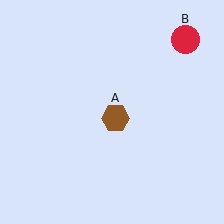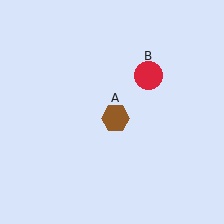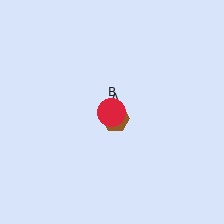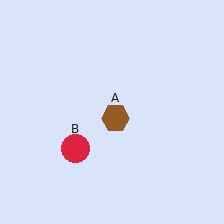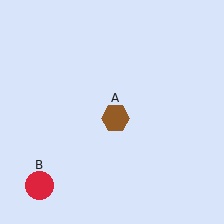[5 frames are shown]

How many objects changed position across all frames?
1 object changed position: red circle (object B).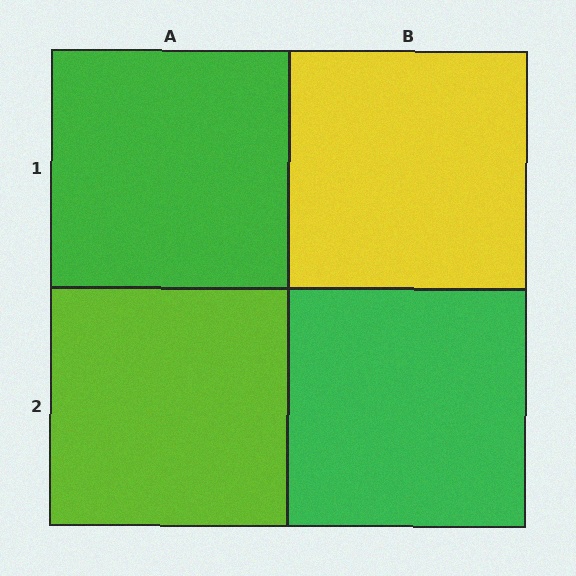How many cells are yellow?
1 cell is yellow.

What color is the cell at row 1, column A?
Green.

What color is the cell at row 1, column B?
Yellow.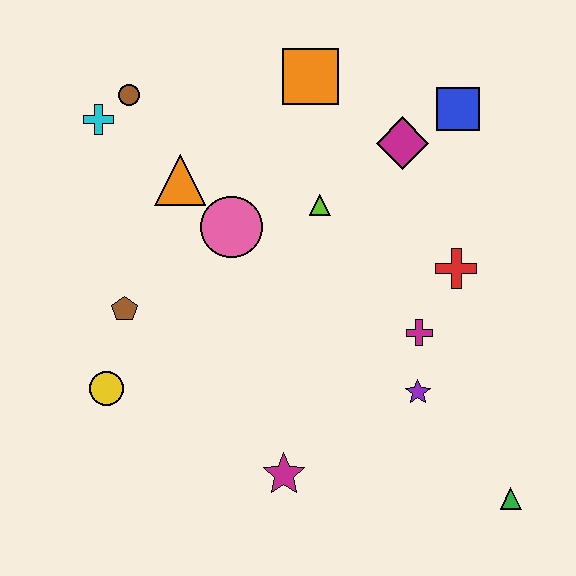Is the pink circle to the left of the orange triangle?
No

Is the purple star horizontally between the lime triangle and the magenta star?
No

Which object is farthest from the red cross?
The cyan cross is farthest from the red cross.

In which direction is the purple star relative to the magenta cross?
The purple star is below the magenta cross.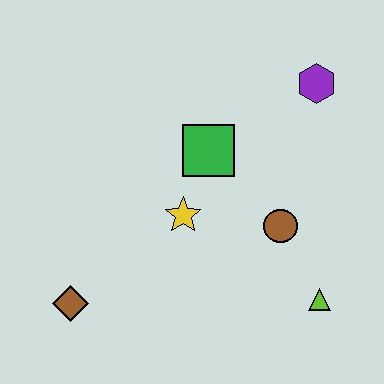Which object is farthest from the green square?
The brown diamond is farthest from the green square.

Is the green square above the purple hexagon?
No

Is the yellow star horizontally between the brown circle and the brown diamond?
Yes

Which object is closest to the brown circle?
The lime triangle is closest to the brown circle.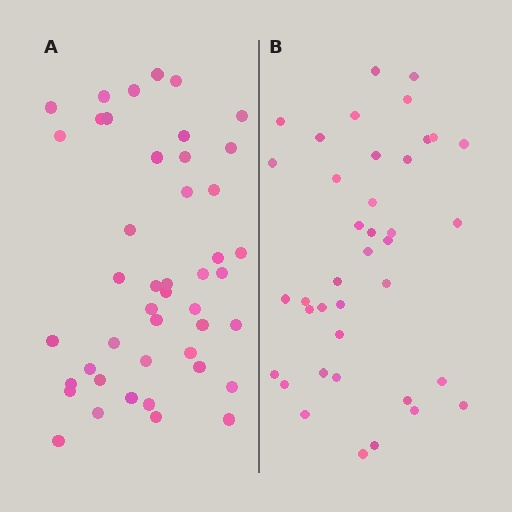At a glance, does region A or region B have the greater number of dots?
Region A (the left region) has more dots.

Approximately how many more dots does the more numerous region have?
Region A has about 6 more dots than region B.